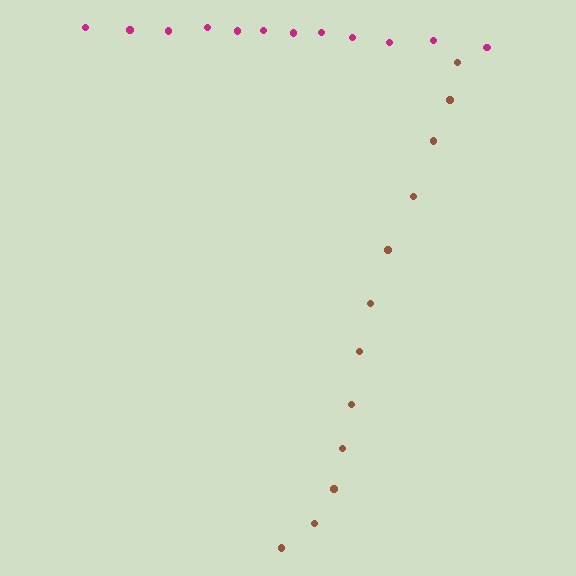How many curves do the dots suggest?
There are 2 distinct paths.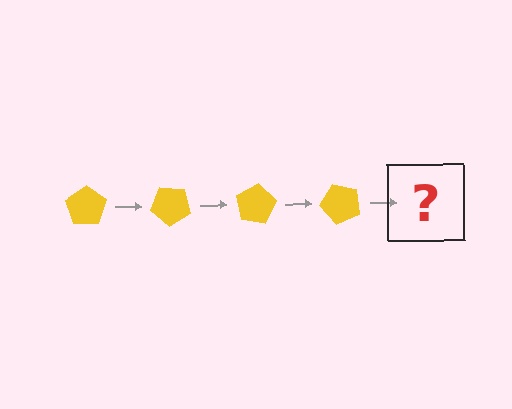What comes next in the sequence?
The next element should be a yellow pentagon rotated 160 degrees.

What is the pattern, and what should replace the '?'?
The pattern is that the pentagon rotates 40 degrees each step. The '?' should be a yellow pentagon rotated 160 degrees.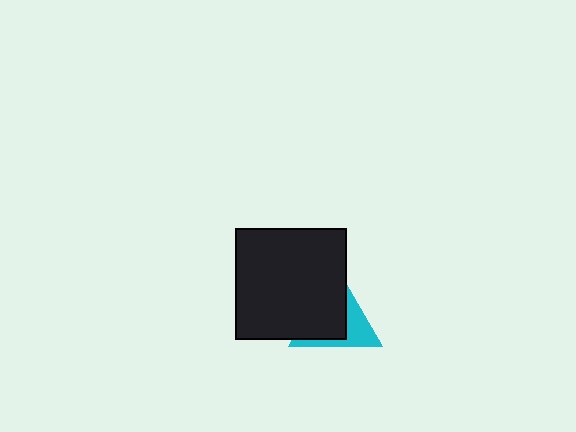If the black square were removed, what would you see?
You would see the complete cyan triangle.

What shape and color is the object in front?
The object in front is a black square.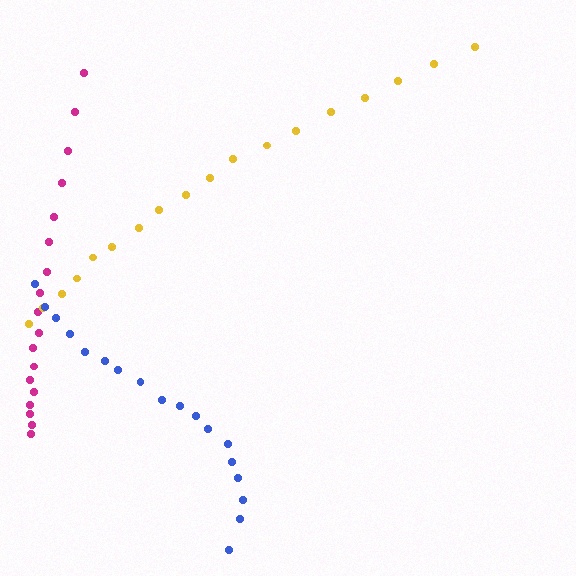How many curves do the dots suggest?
There are 3 distinct paths.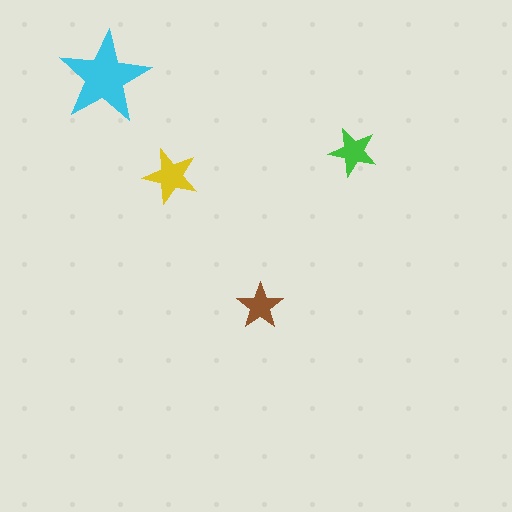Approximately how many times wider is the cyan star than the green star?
About 2 times wider.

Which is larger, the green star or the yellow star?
The yellow one.